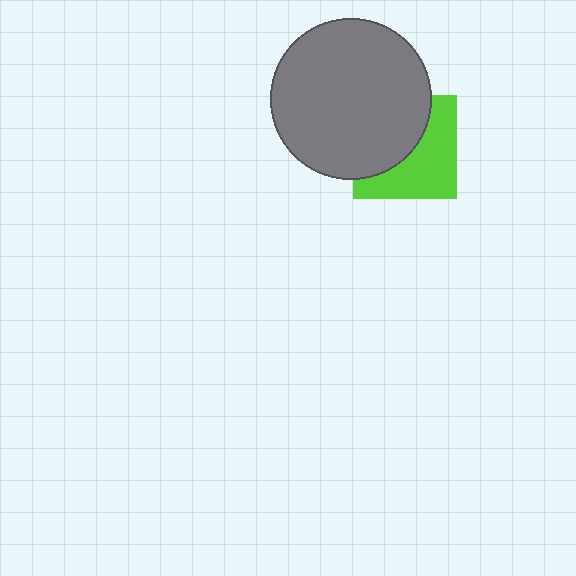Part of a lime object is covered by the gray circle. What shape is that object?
It is a square.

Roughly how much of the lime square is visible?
About half of it is visible (roughly 52%).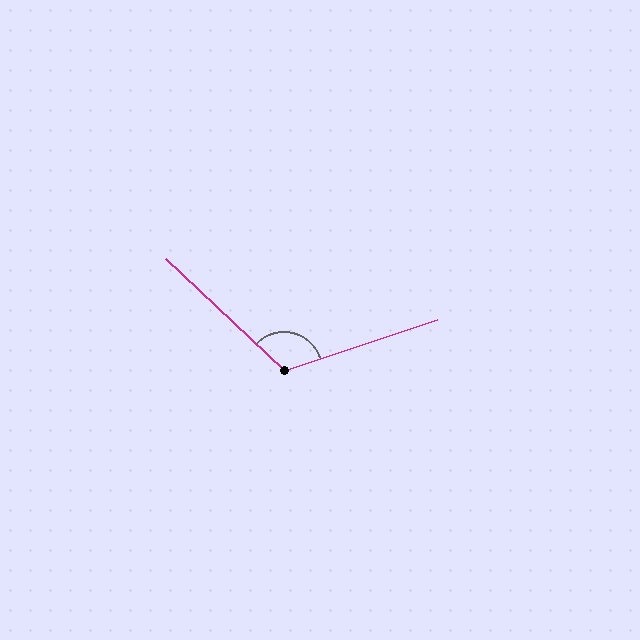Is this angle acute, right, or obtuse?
It is obtuse.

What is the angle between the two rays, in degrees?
Approximately 118 degrees.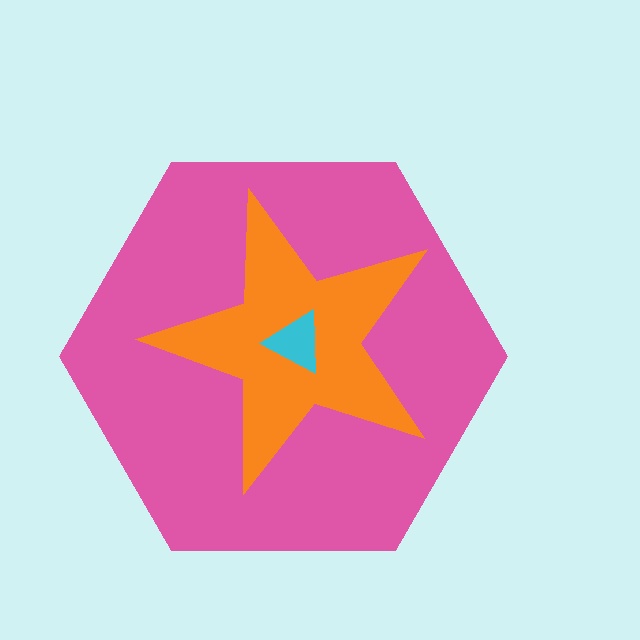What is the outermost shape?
The pink hexagon.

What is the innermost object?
The cyan triangle.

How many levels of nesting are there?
3.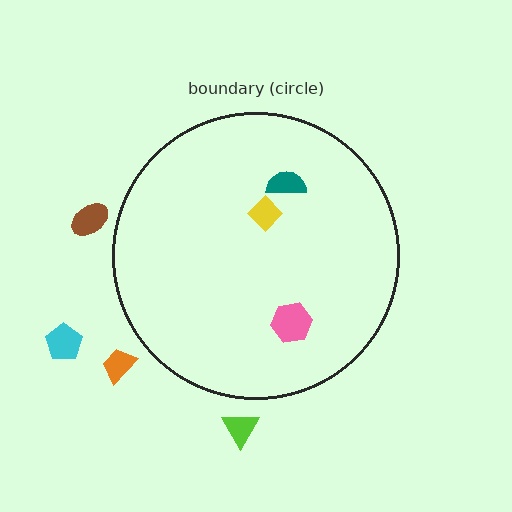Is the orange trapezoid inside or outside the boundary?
Outside.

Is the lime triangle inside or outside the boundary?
Outside.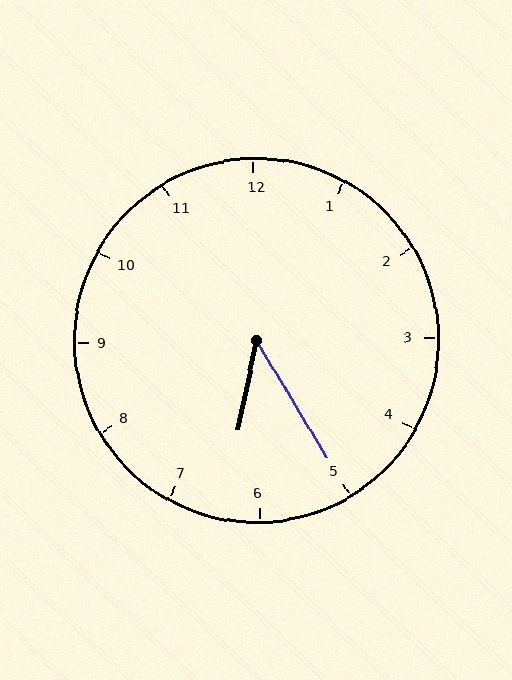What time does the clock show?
6:25.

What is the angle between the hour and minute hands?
Approximately 42 degrees.